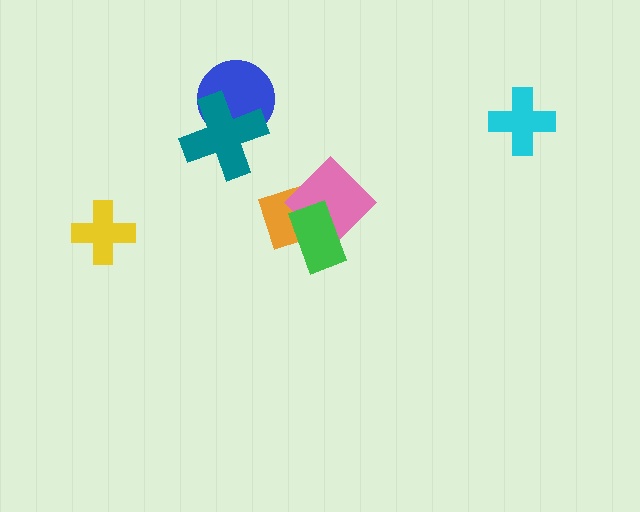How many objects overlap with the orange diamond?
2 objects overlap with the orange diamond.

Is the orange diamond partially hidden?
Yes, it is partially covered by another shape.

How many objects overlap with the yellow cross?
0 objects overlap with the yellow cross.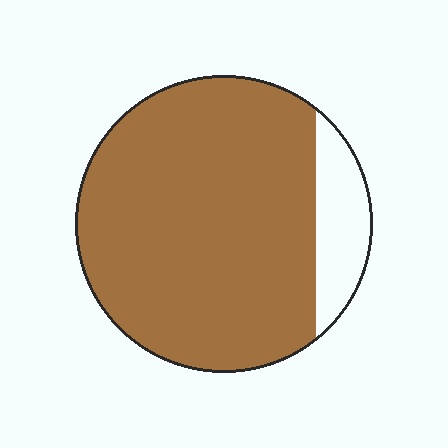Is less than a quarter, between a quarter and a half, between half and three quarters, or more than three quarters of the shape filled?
More than three quarters.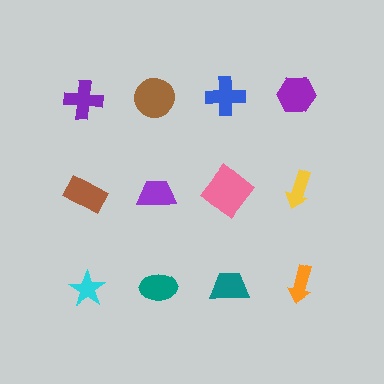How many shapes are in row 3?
4 shapes.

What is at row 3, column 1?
A cyan star.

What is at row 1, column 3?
A blue cross.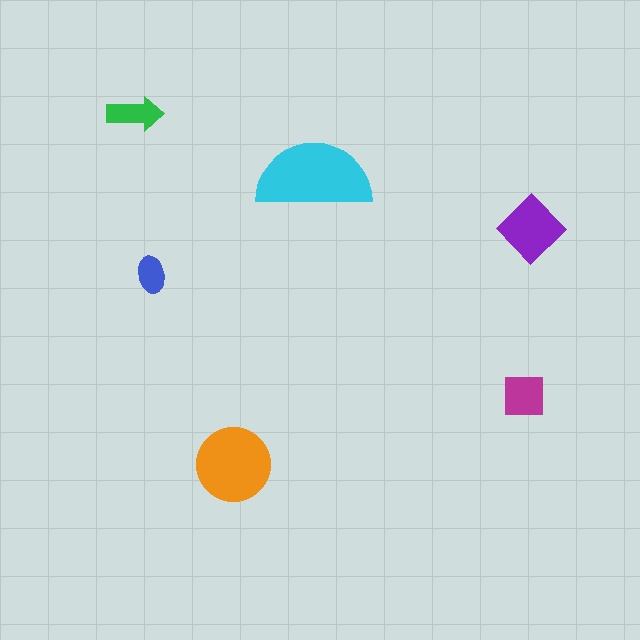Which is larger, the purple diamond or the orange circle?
The orange circle.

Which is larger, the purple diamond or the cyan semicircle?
The cyan semicircle.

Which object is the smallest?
The blue ellipse.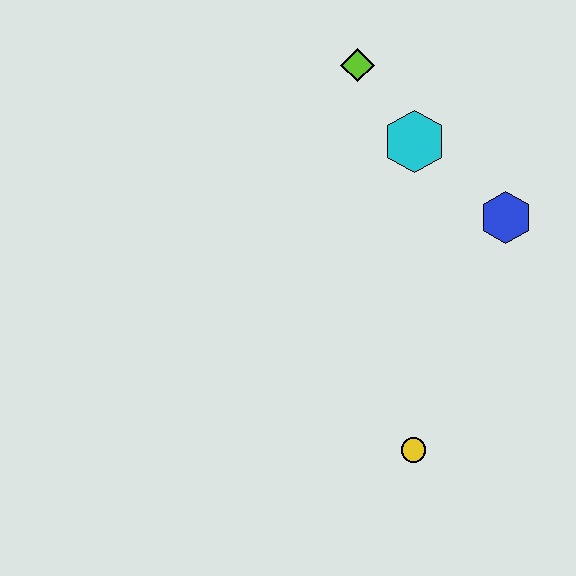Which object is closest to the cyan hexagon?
The lime diamond is closest to the cyan hexagon.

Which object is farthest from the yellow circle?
The lime diamond is farthest from the yellow circle.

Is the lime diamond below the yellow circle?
No